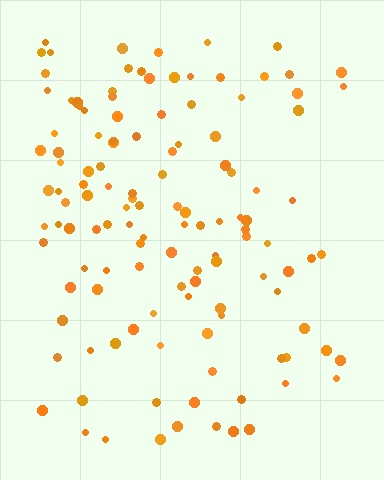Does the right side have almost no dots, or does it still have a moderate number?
Still a moderate number, just noticeably fewer than the left.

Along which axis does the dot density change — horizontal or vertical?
Horizontal.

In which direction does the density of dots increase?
From right to left, with the left side densest.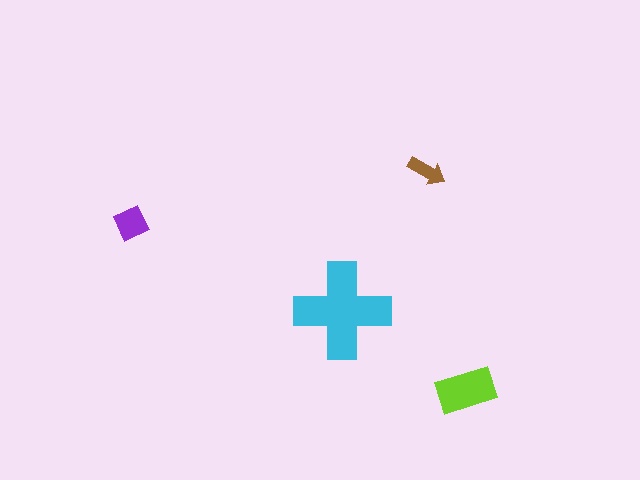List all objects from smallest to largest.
The brown arrow, the purple square, the lime rectangle, the cyan cross.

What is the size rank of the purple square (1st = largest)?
3rd.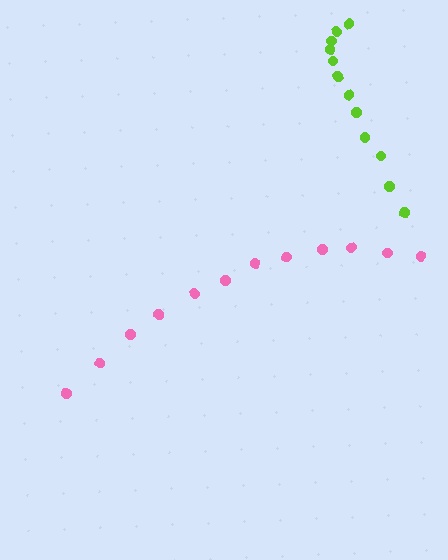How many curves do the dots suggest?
There are 2 distinct paths.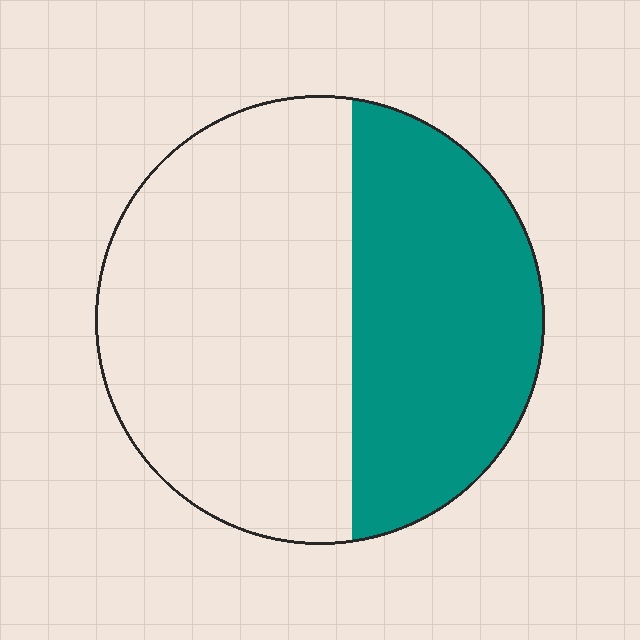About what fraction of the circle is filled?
About two fifths (2/5).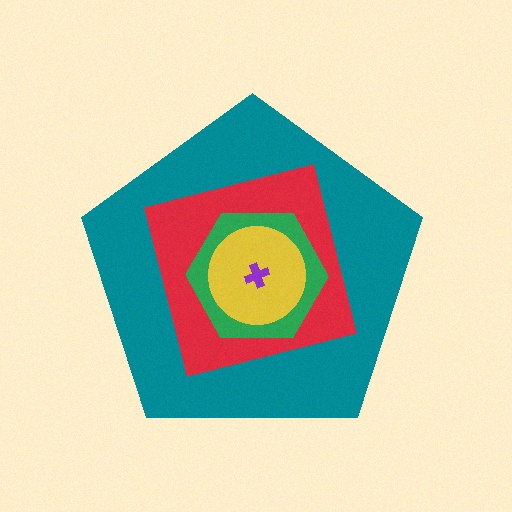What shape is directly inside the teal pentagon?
The red square.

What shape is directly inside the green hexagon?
The yellow circle.